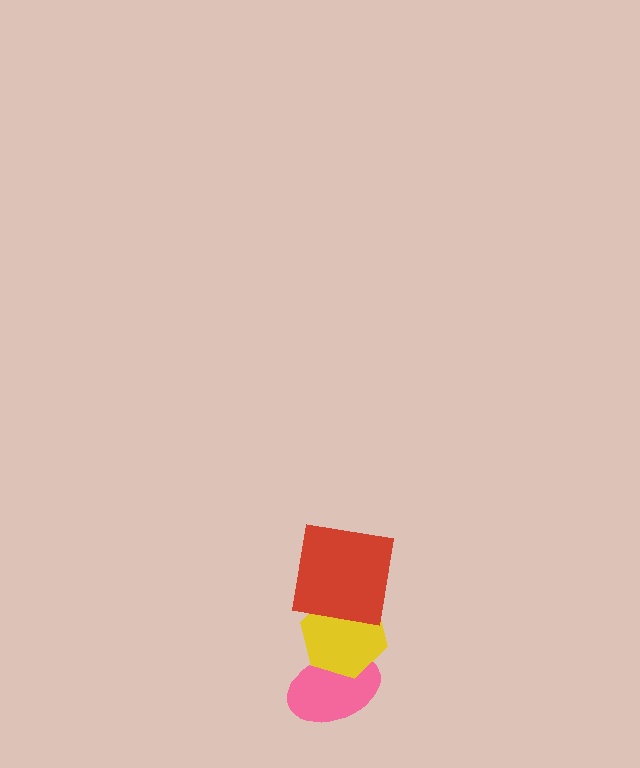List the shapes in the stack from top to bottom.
From top to bottom: the red square, the yellow hexagon, the pink ellipse.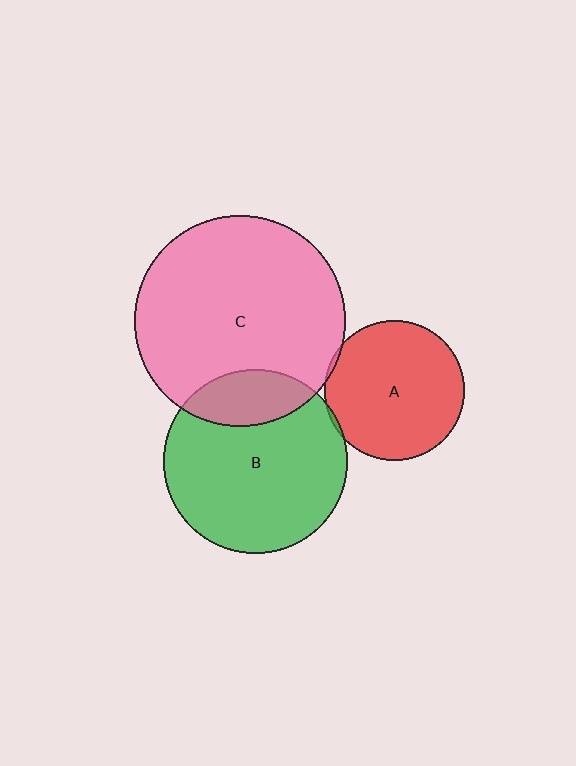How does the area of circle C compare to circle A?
Approximately 2.3 times.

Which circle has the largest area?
Circle C (pink).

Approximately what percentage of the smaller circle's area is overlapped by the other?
Approximately 20%.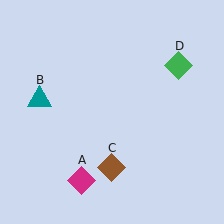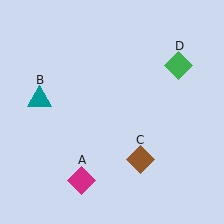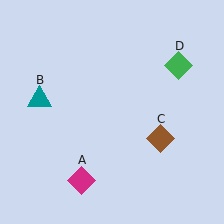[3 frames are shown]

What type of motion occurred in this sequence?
The brown diamond (object C) rotated counterclockwise around the center of the scene.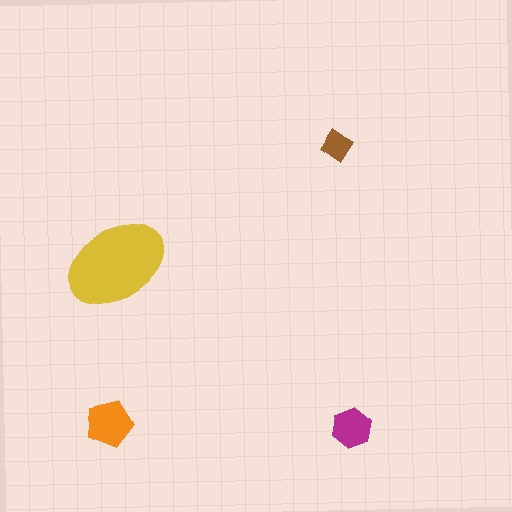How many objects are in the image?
There are 4 objects in the image.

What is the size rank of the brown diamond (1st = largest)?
4th.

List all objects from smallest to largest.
The brown diamond, the magenta hexagon, the orange pentagon, the yellow ellipse.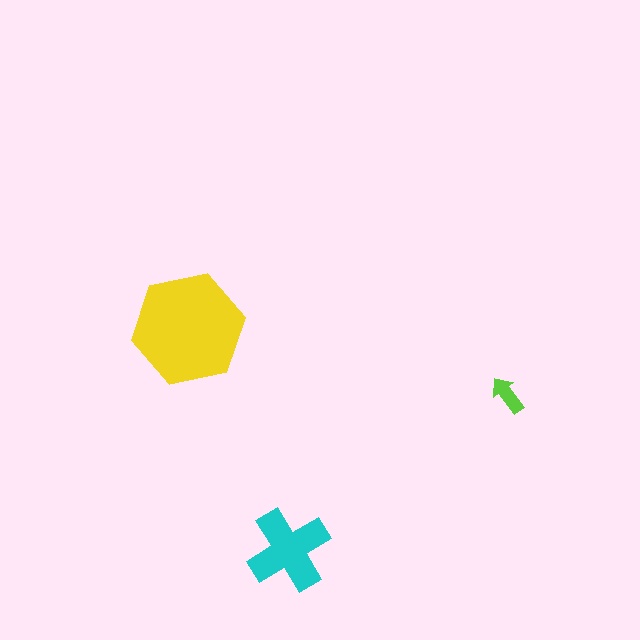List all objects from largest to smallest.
The yellow hexagon, the cyan cross, the lime arrow.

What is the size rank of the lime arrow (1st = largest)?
3rd.